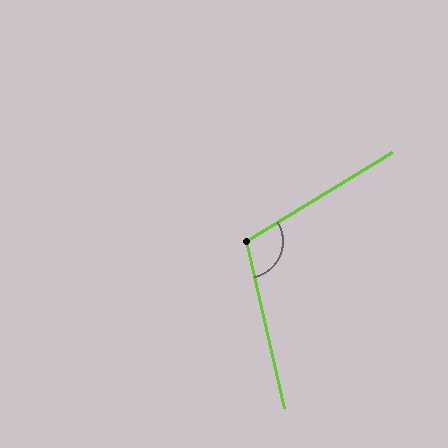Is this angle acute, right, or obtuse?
It is obtuse.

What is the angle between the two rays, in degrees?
Approximately 108 degrees.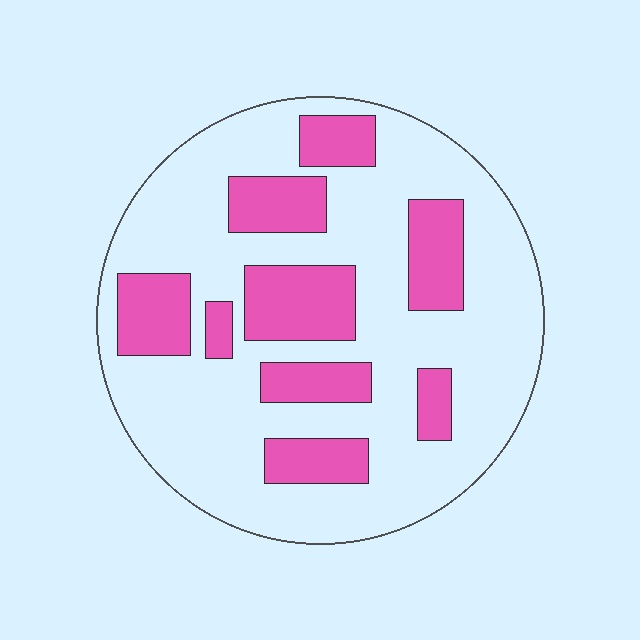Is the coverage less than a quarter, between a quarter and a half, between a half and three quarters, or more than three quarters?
Between a quarter and a half.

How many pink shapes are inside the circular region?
9.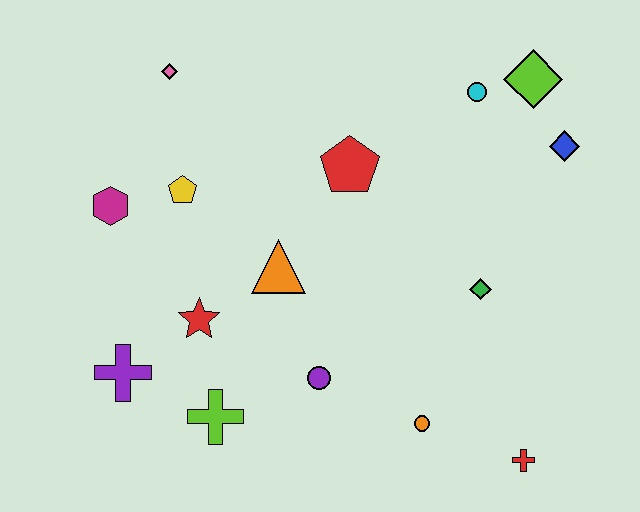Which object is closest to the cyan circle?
The lime diamond is closest to the cyan circle.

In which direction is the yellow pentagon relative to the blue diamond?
The yellow pentagon is to the left of the blue diamond.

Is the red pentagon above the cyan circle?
No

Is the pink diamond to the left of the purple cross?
No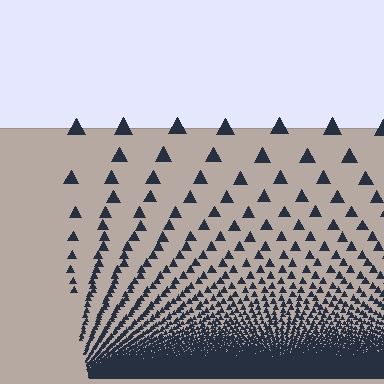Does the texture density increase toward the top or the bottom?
Density increases toward the bottom.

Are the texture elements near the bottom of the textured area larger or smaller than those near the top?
Smaller. The gradient is inverted — elements near the bottom are smaller and denser.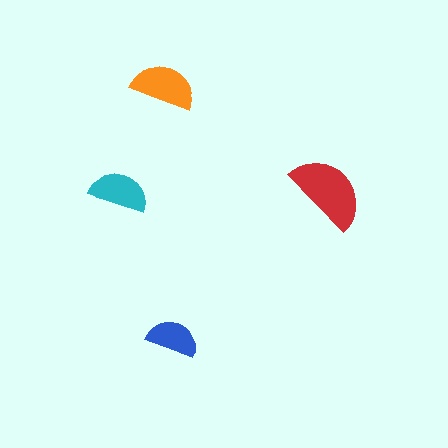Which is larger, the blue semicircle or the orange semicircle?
The orange one.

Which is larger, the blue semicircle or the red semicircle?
The red one.